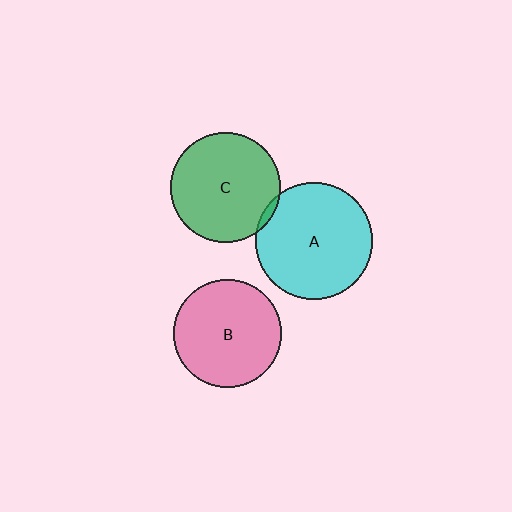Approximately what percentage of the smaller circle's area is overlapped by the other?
Approximately 5%.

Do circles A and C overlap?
Yes.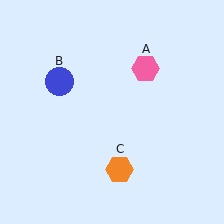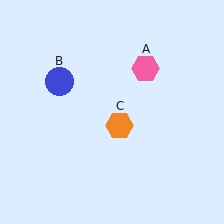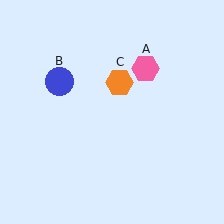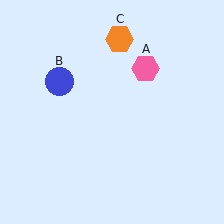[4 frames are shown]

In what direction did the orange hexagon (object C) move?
The orange hexagon (object C) moved up.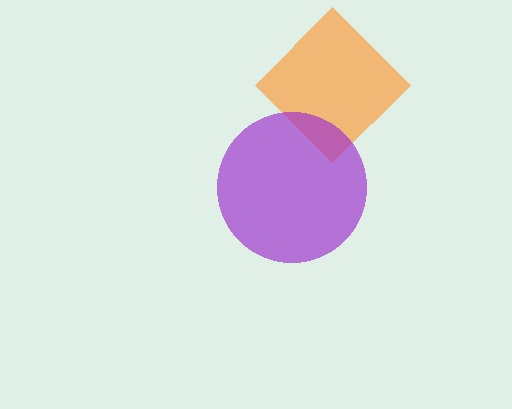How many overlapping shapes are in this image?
There are 2 overlapping shapes in the image.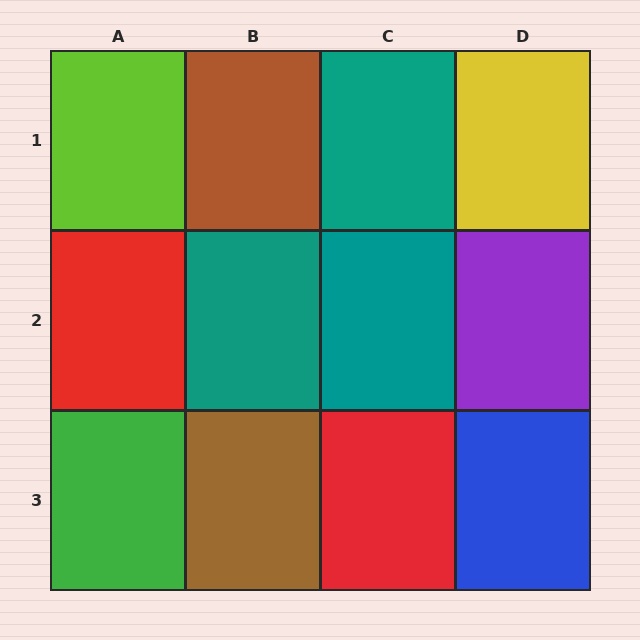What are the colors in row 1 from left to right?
Lime, brown, teal, yellow.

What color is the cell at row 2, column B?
Teal.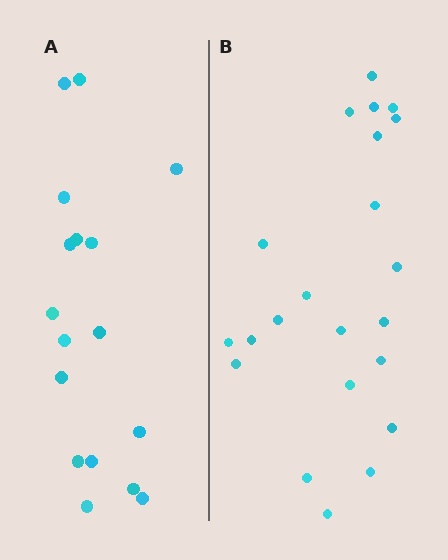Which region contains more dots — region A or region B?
Region B (the right region) has more dots.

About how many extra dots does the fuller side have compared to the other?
Region B has about 5 more dots than region A.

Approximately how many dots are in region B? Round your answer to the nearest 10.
About 20 dots. (The exact count is 22, which rounds to 20.)